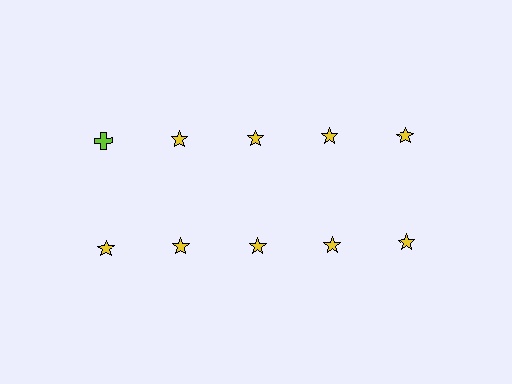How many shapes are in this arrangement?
There are 10 shapes arranged in a grid pattern.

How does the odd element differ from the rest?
It differs in both color (lime instead of yellow) and shape (cross instead of star).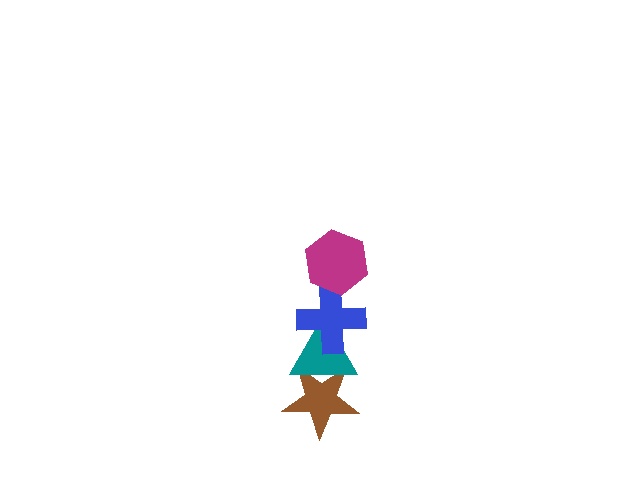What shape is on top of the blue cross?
The magenta hexagon is on top of the blue cross.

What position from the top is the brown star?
The brown star is 4th from the top.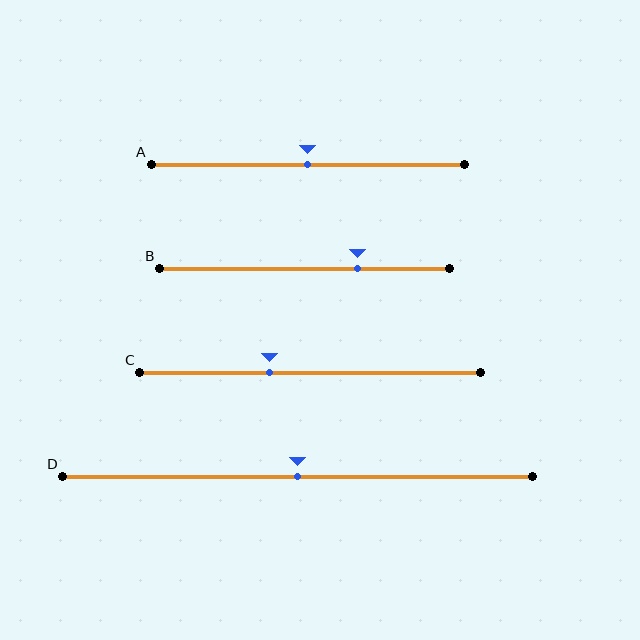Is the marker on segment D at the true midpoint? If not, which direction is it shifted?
Yes, the marker on segment D is at the true midpoint.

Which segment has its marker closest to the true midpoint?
Segment A has its marker closest to the true midpoint.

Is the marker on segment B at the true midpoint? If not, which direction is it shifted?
No, the marker on segment B is shifted to the right by about 18% of the segment length.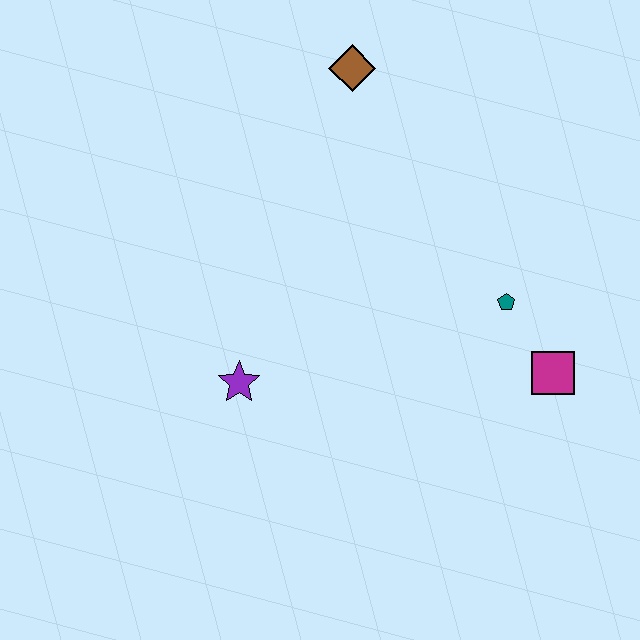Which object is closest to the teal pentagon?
The magenta square is closest to the teal pentagon.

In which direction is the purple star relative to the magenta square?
The purple star is to the left of the magenta square.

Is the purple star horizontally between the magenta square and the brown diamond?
No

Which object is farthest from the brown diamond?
The magenta square is farthest from the brown diamond.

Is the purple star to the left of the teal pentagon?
Yes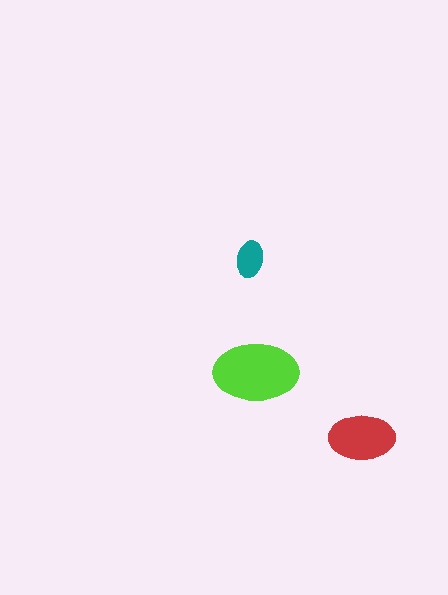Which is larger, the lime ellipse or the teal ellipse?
The lime one.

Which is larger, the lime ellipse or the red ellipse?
The lime one.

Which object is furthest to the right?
The red ellipse is rightmost.